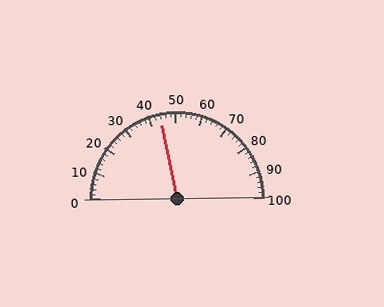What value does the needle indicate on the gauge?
The needle indicates approximately 44.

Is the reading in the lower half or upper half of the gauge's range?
The reading is in the lower half of the range (0 to 100).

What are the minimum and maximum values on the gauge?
The gauge ranges from 0 to 100.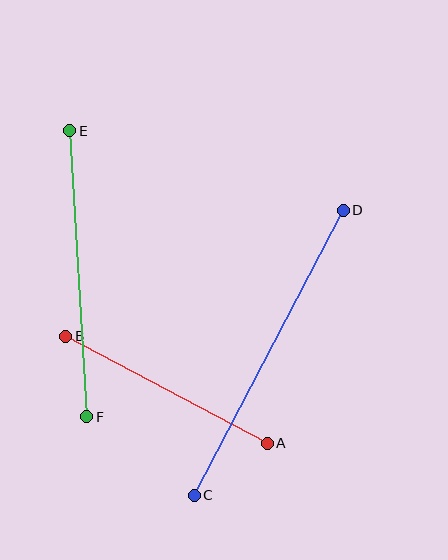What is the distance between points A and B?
The distance is approximately 228 pixels.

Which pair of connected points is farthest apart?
Points C and D are farthest apart.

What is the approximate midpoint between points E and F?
The midpoint is at approximately (78, 274) pixels.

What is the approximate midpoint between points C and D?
The midpoint is at approximately (269, 353) pixels.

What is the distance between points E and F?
The distance is approximately 287 pixels.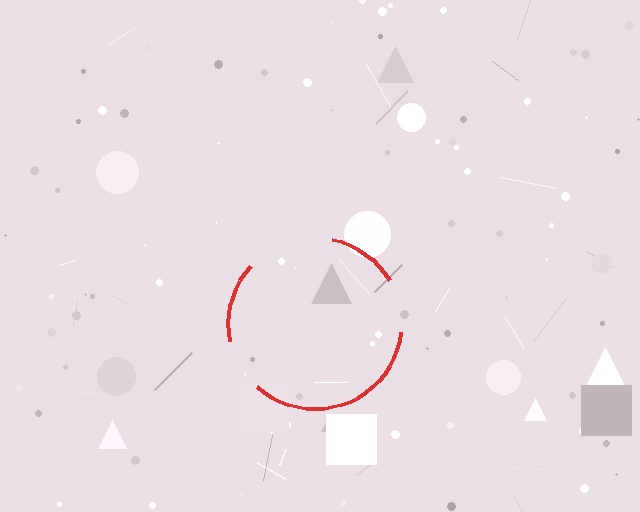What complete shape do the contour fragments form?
The contour fragments form a circle.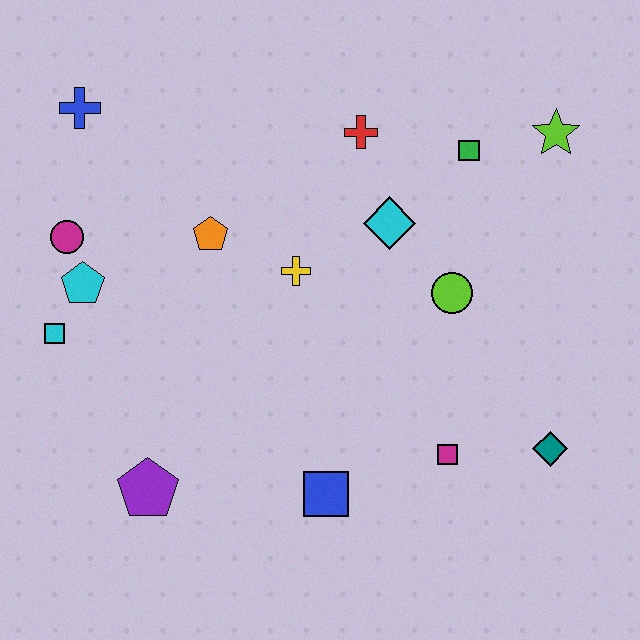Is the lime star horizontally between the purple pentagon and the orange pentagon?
No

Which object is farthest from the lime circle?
The blue cross is farthest from the lime circle.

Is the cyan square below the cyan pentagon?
Yes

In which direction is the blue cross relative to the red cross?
The blue cross is to the left of the red cross.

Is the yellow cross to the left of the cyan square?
No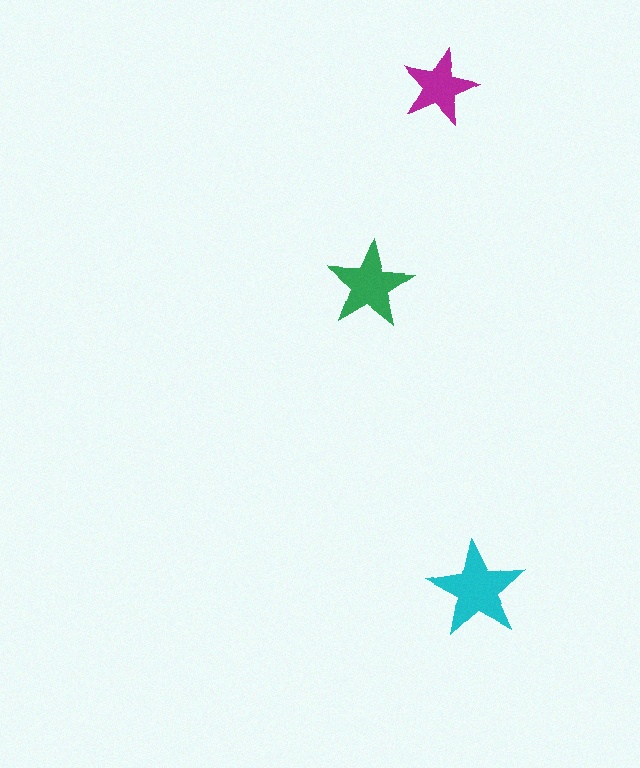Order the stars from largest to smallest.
the cyan one, the green one, the magenta one.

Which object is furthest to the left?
The green star is leftmost.